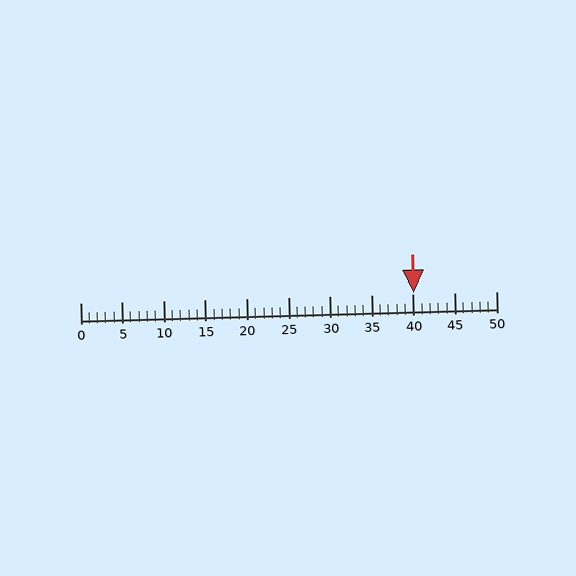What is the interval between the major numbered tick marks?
The major tick marks are spaced 5 units apart.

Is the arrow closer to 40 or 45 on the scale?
The arrow is closer to 40.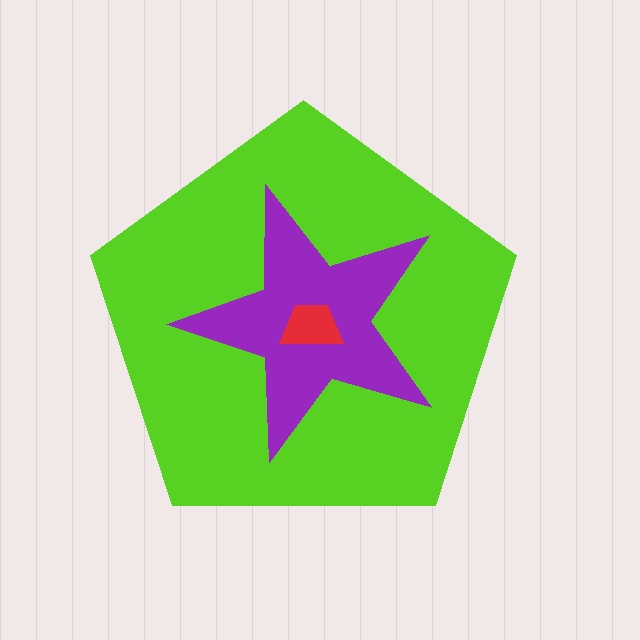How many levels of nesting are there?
3.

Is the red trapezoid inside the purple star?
Yes.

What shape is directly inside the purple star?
The red trapezoid.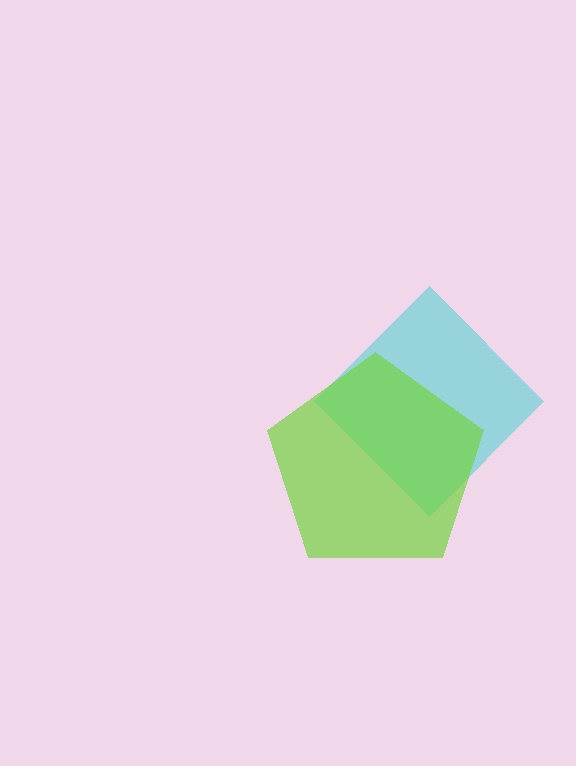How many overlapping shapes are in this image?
There are 2 overlapping shapes in the image.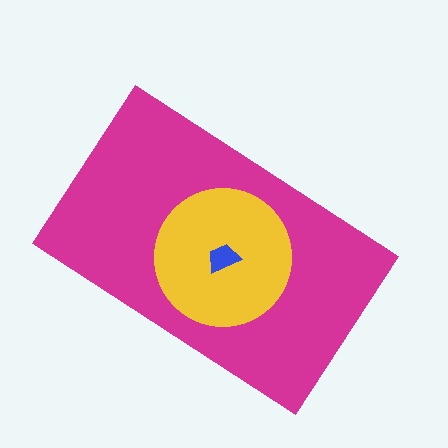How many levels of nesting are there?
3.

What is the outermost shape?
The magenta rectangle.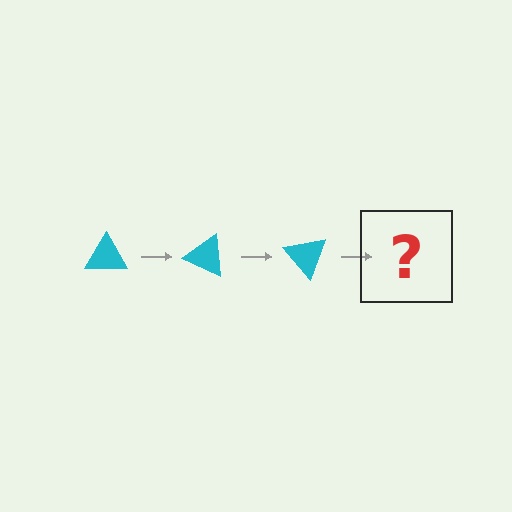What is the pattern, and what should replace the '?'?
The pattern is that the triangle rotates 25 degrees each step. The '?' should be a cyan triangle rotated 75 degrees.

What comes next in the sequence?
The next element should be a cyan triangle rotated 75 degrees.